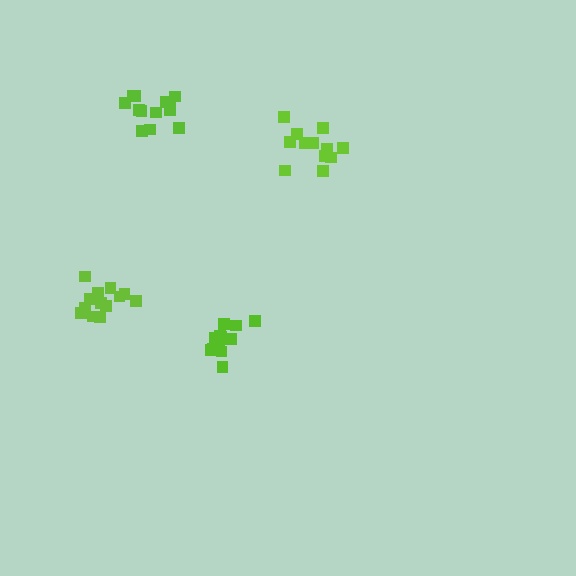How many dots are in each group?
Group 1: 13 dots, Group 2: 13 dots, Group 3: 12 dots, Group 4: 12 dots (50 total).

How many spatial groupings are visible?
There are 4 spatial groupings.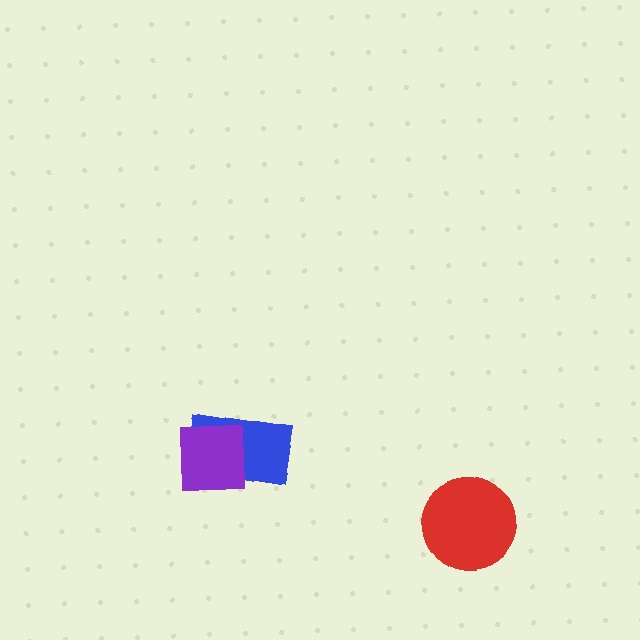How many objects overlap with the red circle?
0 objects overlap with the red circle.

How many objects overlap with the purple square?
1 object overlaps with the purple square.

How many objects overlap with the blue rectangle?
1 object overlaps with the blue rectangle.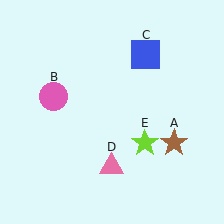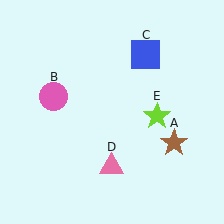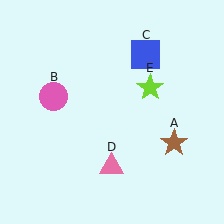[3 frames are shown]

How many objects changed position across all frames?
1 object changed position: lime star (object E).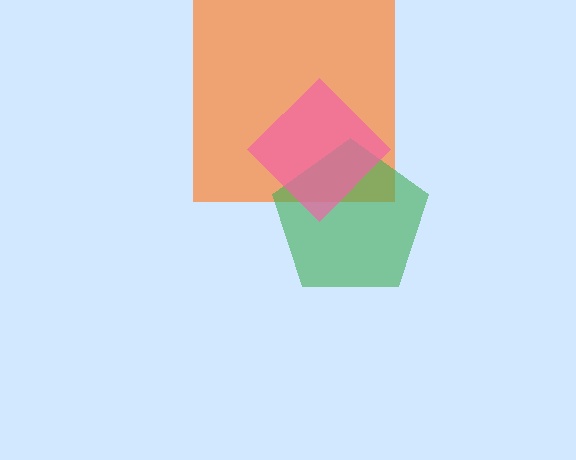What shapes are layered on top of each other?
The layered shapes are: an orange square, a green pentagon, a pink diamond.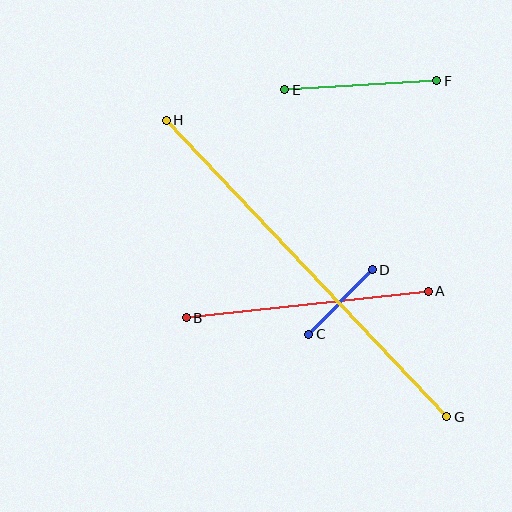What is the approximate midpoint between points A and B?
The midpoint is at approximately (307, 304) pixels.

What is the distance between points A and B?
The distance is approximately 244 pixels.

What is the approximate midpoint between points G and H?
The midpoint is at approximately (306, 269) pixels.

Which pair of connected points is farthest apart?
Points G and H are farthest apart.